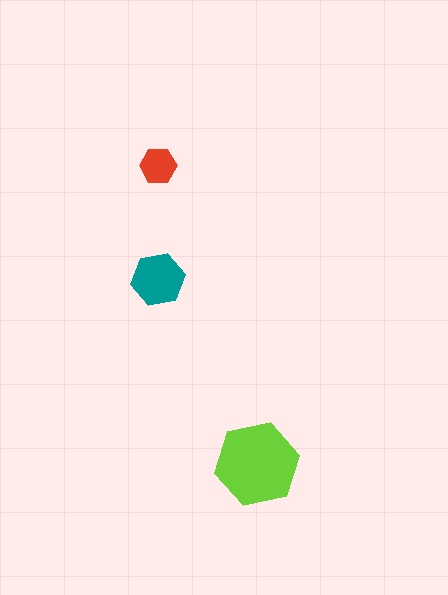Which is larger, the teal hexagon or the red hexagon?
The teal one.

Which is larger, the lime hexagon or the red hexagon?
The lime one.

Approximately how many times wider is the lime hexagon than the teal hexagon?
About 1.5 times wider.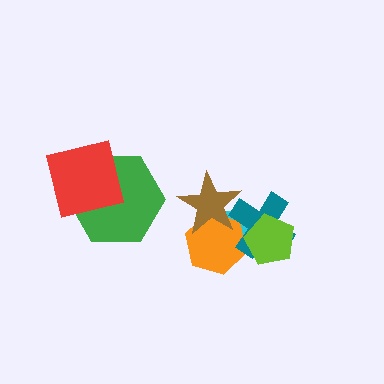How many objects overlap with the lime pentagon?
2 objects overlap with the lime pentagon.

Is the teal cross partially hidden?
Yes, it is partially covered by another shape.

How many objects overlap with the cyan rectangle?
4 objects overlap with the cyan rectangle.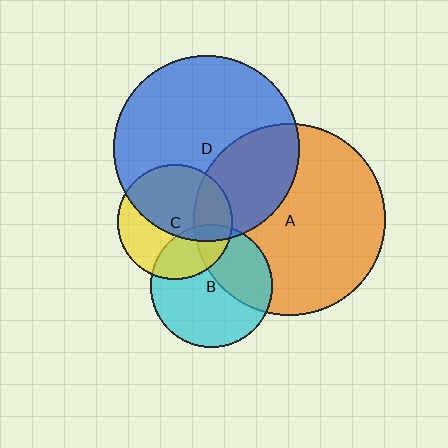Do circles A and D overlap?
Yes.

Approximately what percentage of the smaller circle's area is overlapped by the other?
Approximately 30%.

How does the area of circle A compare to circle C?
Approximately 2.8 times.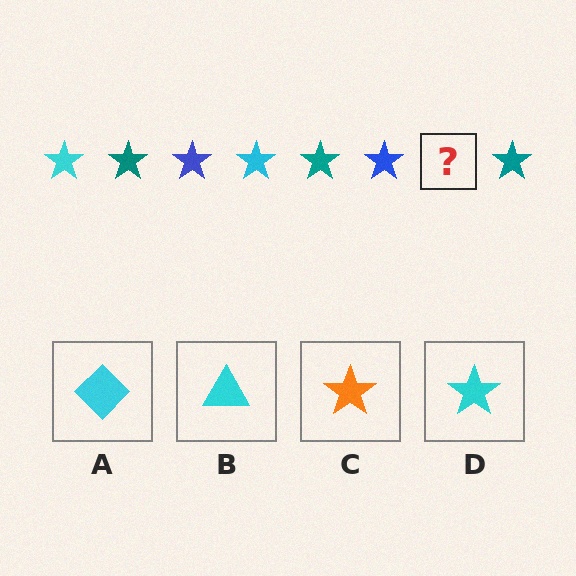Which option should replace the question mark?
Option D.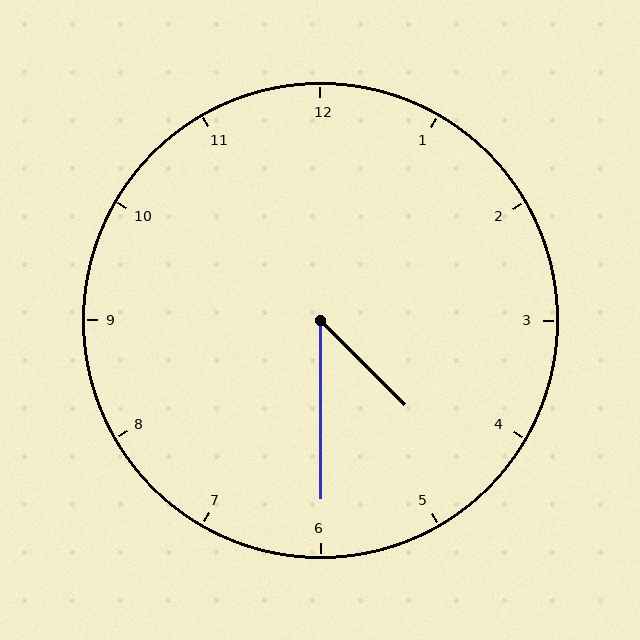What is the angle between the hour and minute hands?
Approximately 45 degrees.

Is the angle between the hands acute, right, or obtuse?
It is acute.